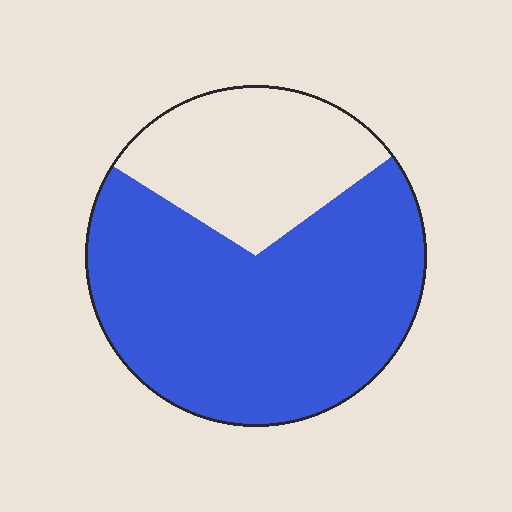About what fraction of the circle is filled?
About two thirds (2/3).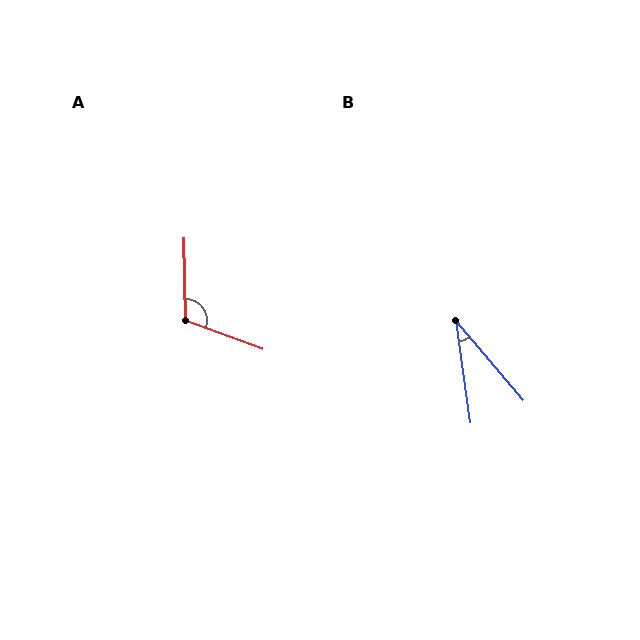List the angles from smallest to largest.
B (32°), A (112°).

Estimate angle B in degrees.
Approximately 32 degrees.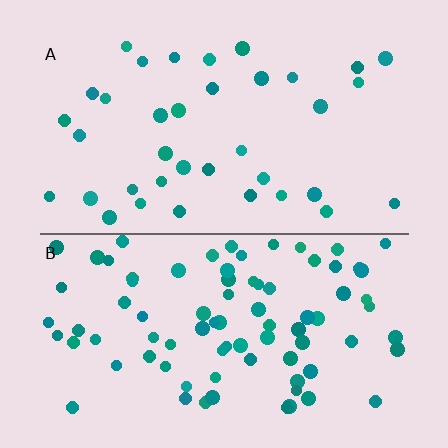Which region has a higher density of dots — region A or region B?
B (the bottom).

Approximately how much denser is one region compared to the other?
Approximately 2.3× — region B over region A.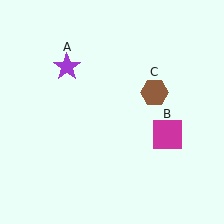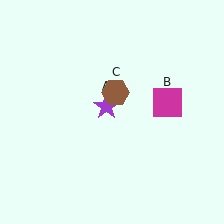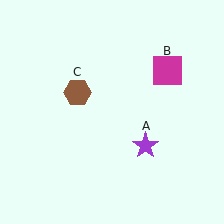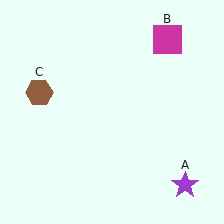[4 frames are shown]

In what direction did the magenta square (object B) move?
The magenta square (object B) moved up.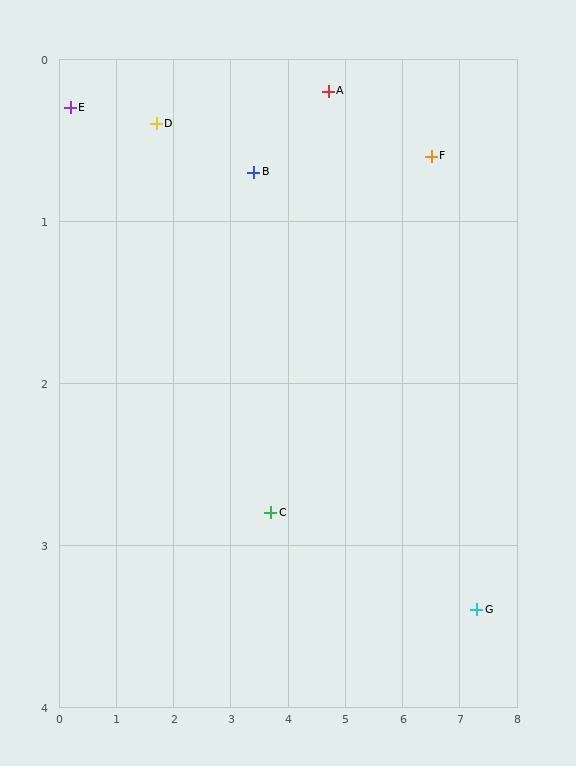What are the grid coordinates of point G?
Point G is at approximately (7.3, 3.4).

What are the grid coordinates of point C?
Point C is at approximately (3.7, 2.8).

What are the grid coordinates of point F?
Point F is at approximately (6.5, 0.6).